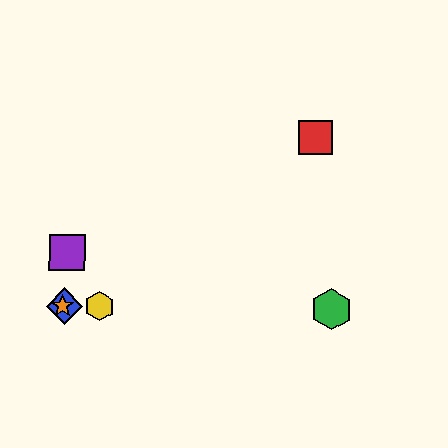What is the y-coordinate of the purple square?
The purple square is at y≈253.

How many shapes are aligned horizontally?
4 shapes (the blue diamond, the green hexagon, the yellow hexagon, the orange star) are aligned horizontally.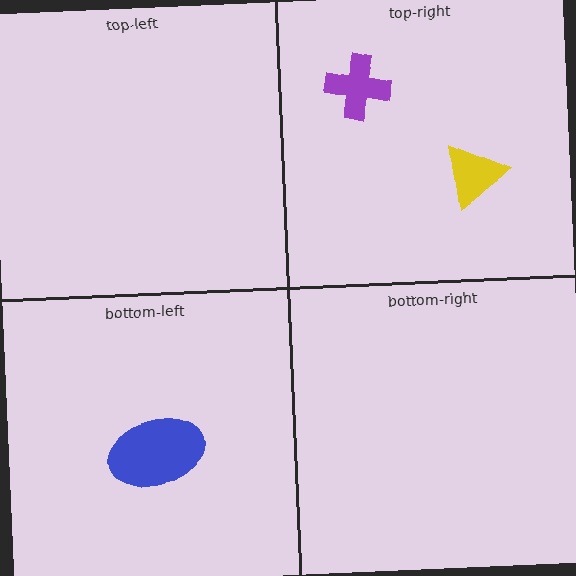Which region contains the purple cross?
The top-right region.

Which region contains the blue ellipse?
The bottom-left region.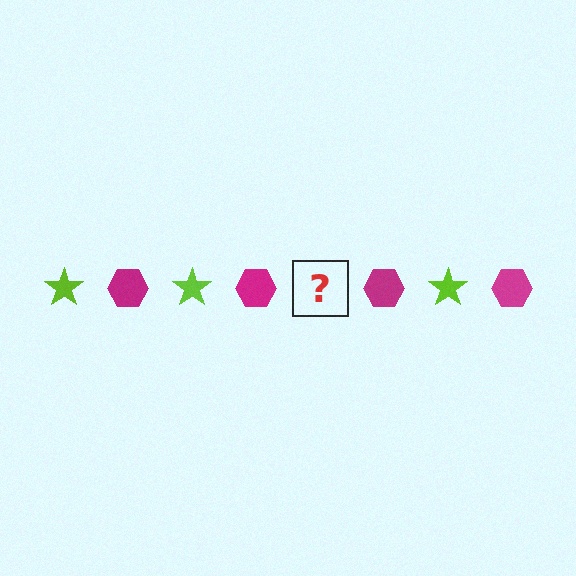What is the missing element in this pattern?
The missing element is a lime star.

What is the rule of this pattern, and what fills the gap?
The rule is that the pattern alternates between lime star and magenta hexagon. The gap should be filled with a lime star.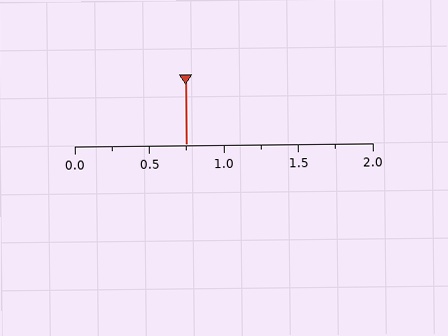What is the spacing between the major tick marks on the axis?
The major ticks are spaced 0.5 apart.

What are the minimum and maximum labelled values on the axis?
The axis runs from 0.0 to 2.0.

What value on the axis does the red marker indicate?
The marker indicates approximately 0.75.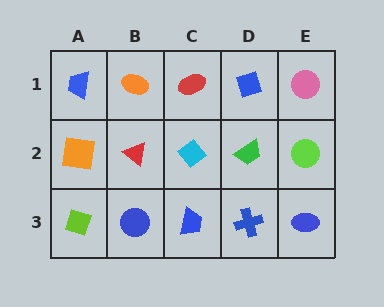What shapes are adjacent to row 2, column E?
A pink circle (row 1, column E), a blue ellipse (row 3, column E), a green trapezoid (row 2, column D).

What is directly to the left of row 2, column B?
An orange square.